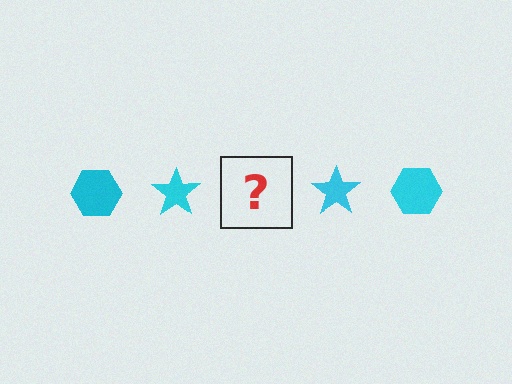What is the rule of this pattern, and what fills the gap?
The rule is that the pattern cycles through hexagon, star shapes in cyan. The gap should be filled with a cyan hexagon.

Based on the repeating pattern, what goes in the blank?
The blank should be a cyan hexagon.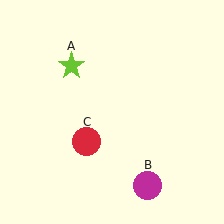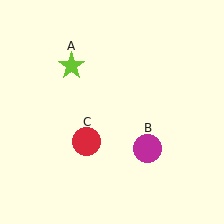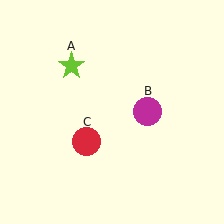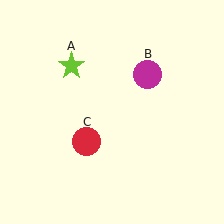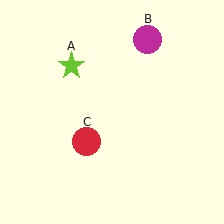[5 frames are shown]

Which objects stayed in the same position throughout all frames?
Lime star (object A) and red circle (object C) remained stationary.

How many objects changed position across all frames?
1 object changed position: magenta circle (object B).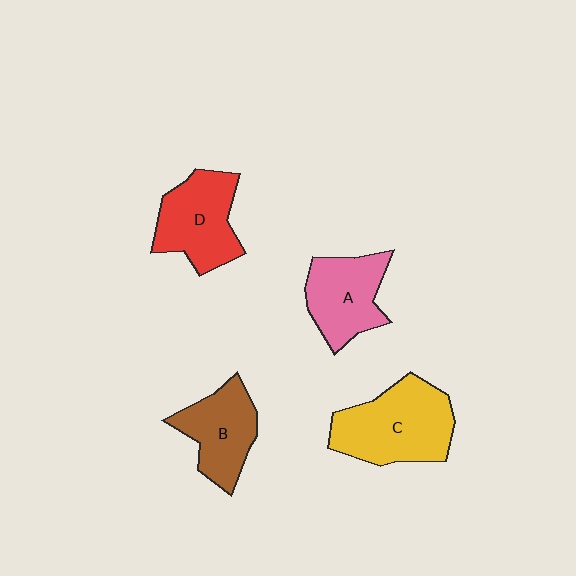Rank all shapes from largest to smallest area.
From largest to smallest: C (yellow), D (red), A (pink), B (brown).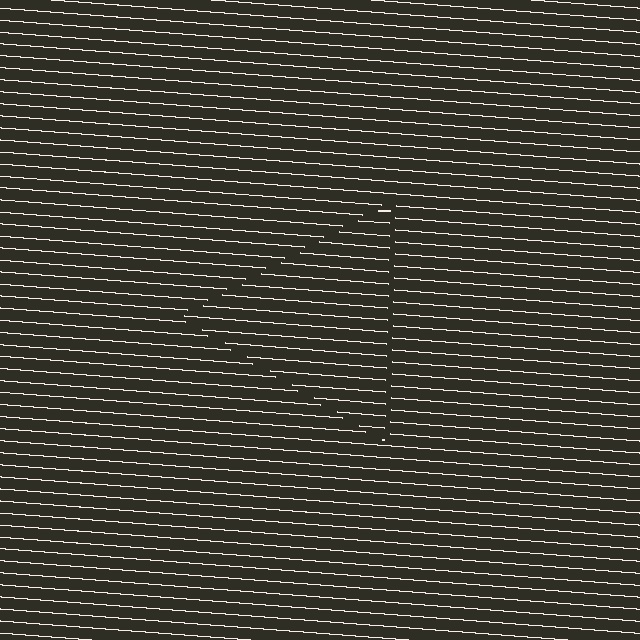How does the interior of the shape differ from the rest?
The interior of the shape contains the same grating, shifted by half a period — the contour is defined by the phase discontinuity where line-ends from the inner and outer gratings abut.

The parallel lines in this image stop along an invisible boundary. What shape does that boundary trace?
An illusory triangle. The interior of the shape contains the same grating, shifted by half a period — the contour is defined by the phase discontinuity where line-ends from the inner and outer gratings abut.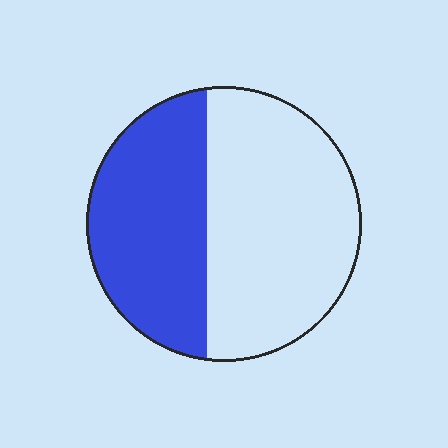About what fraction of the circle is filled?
About two fifths (2/5).